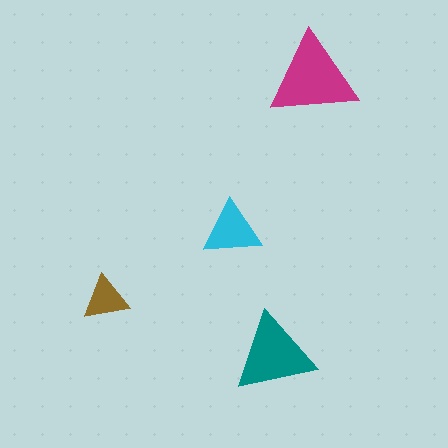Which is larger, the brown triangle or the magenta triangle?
The magenta one.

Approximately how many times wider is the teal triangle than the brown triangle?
About 1.5 times wider.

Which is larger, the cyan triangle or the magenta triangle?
The magenta one.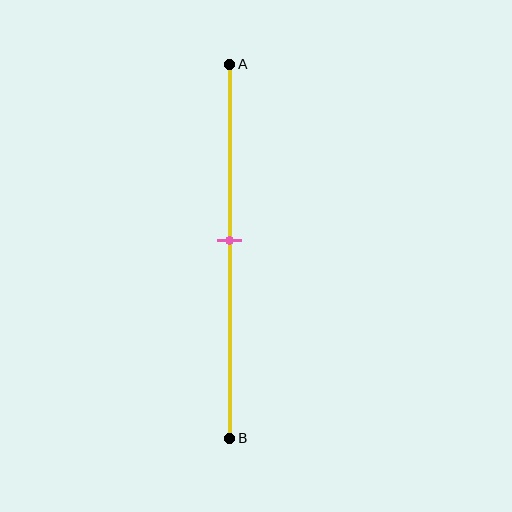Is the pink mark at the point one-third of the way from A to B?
No, the mark is at about 45% from A, not at the 33% one-third point.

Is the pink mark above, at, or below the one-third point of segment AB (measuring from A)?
The pink mark is below the one-third point of segment AB.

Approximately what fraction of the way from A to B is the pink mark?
The pink mark is approximately 45% of the way from A to B.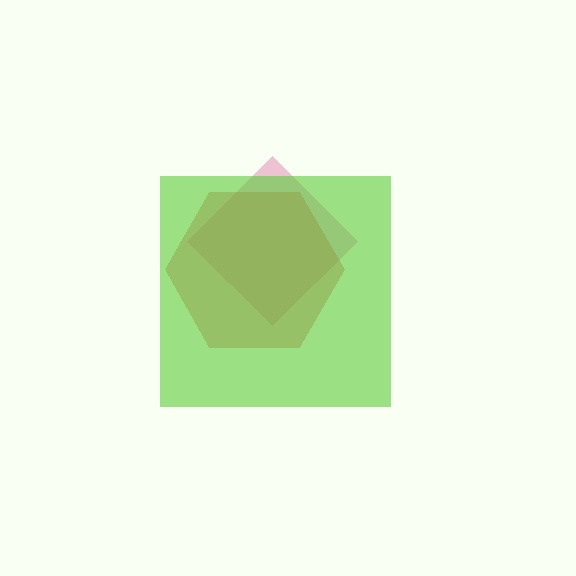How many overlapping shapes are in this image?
There are 3 overlapping shapes in the image.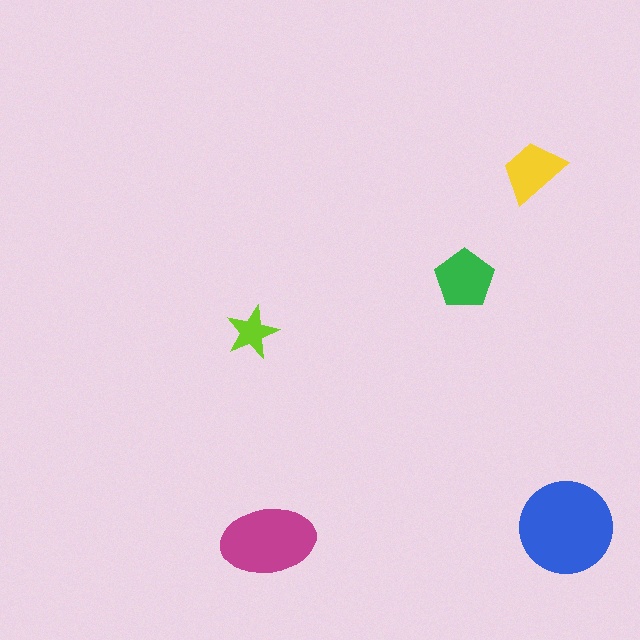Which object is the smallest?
The lime star.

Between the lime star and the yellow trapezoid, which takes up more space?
The yellow trapezoid.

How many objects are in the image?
There are 5 objects in the image.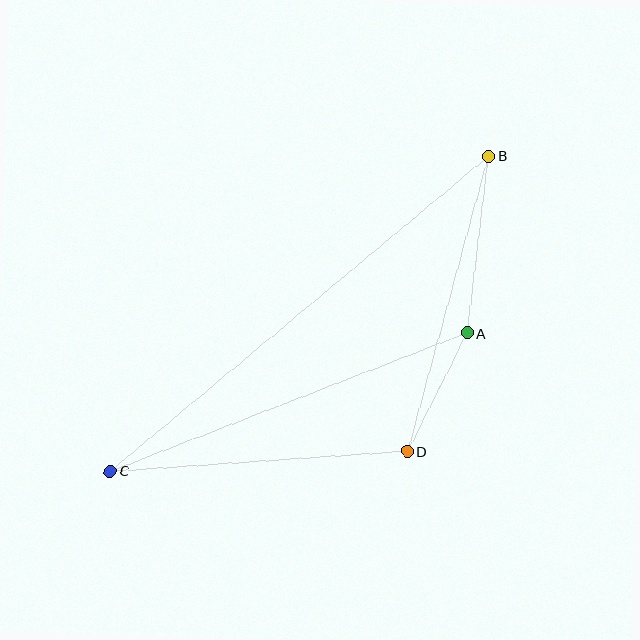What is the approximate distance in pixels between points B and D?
The distance between B and D is approximately 306 pixels.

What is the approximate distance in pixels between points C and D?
The distance between C and D is approximately 298 pixels.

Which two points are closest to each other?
Points A and D are closest to each other.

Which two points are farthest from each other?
Points B and C are farthest from each other.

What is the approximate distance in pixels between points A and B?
The distance between A and B is approximately 178 pixels.